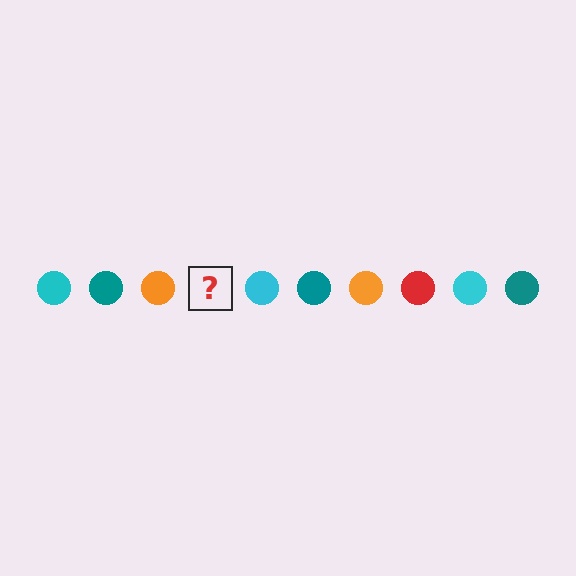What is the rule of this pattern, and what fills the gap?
The rule is that the pattern cycles through cyan, teal, orange, red circles. The gap should be filled with a red circle.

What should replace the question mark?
The question mark should be replaced with a red circle.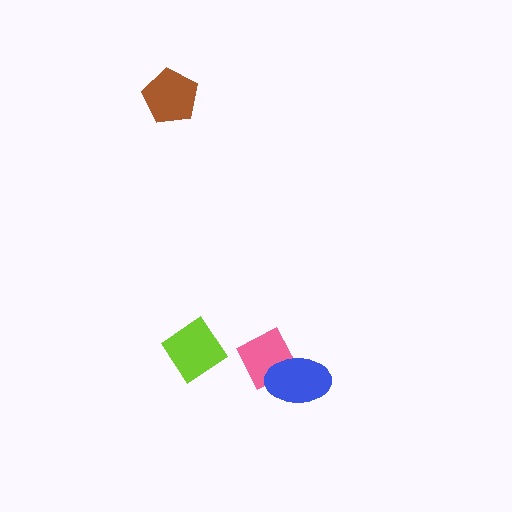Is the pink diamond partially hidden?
Yes, it is partially covered by another shape.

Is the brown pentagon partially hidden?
No, no other shape covers it.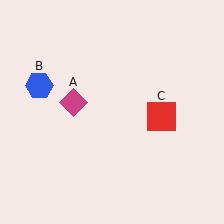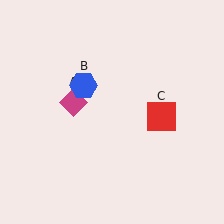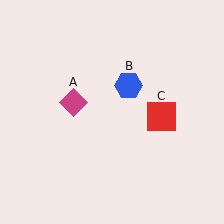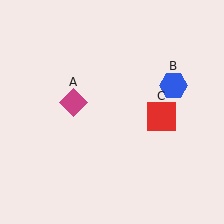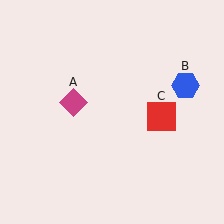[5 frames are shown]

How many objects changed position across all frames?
1 object changed position: blue hexagon (object B).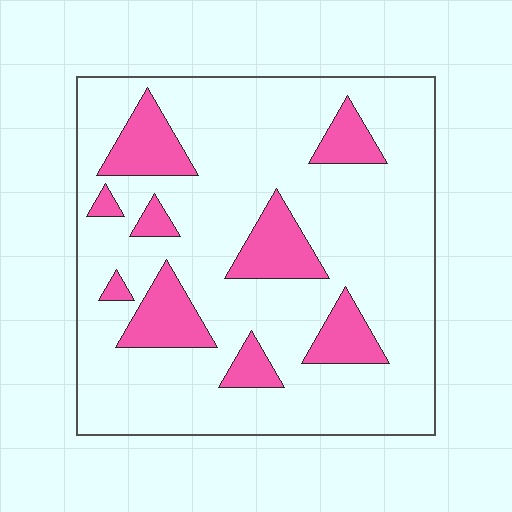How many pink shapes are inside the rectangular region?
9.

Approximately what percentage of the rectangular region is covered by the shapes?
Approximately 20%.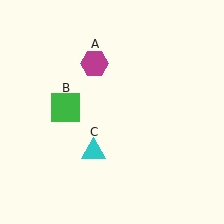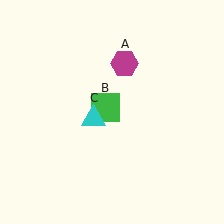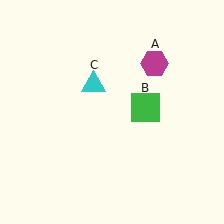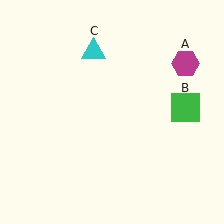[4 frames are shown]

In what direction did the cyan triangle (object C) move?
The cyan triangle (object C) moved up.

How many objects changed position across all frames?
3 objects changed position: magenta hexagon (object A), green square (object B), cyan triangle (object C).